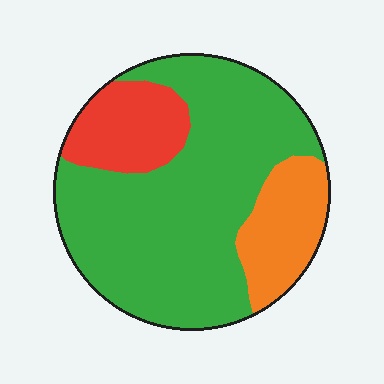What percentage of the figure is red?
Red covers 15% of the figure.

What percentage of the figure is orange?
Orange takes up about one sixth (1/6) of the figure.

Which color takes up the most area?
Green, at roughly 70%.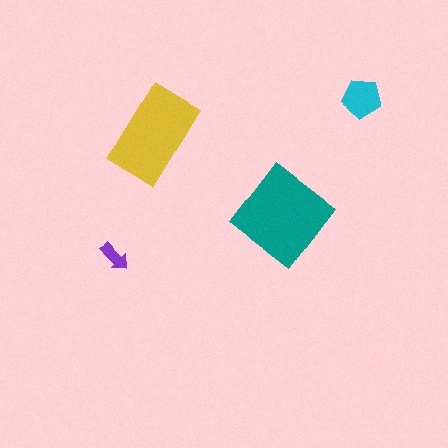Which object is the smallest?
The purple arrow.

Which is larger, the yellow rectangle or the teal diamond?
The teal diamond.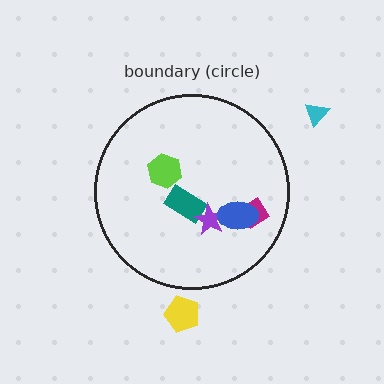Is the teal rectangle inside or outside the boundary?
Inside.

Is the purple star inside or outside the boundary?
Inside.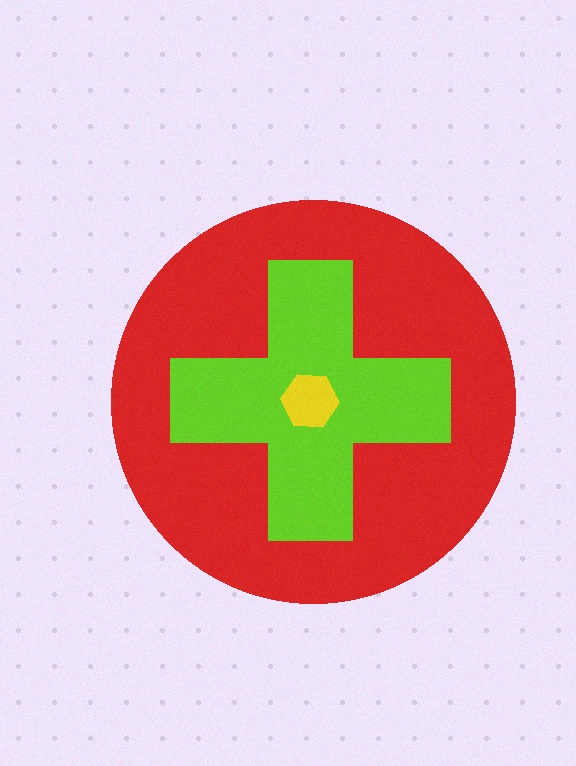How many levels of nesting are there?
3.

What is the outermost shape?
The red circle.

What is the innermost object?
The yellow hexagon.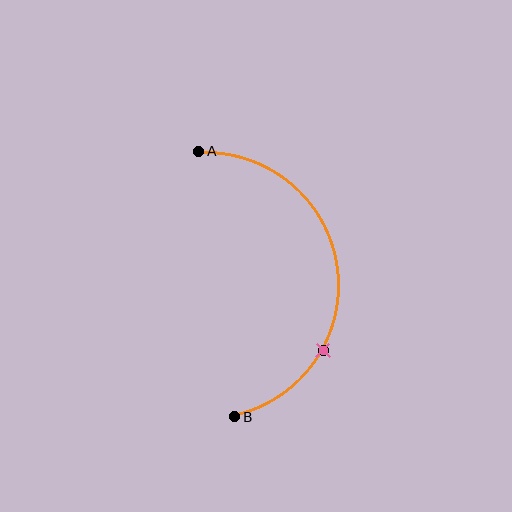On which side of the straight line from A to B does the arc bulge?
The arc bulges to the right of the straight line connecting A and B.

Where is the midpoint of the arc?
The arc midpoint is the point on the curve farthest from the straight line joining A and B. It sits to the right of that line.